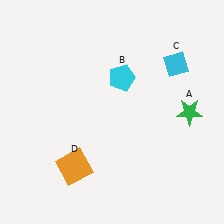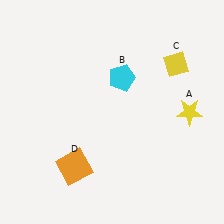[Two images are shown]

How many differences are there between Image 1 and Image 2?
There are 2 differences between the two images.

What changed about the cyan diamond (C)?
In Image 1, C is cyan. In Image 2, it changed to yellow.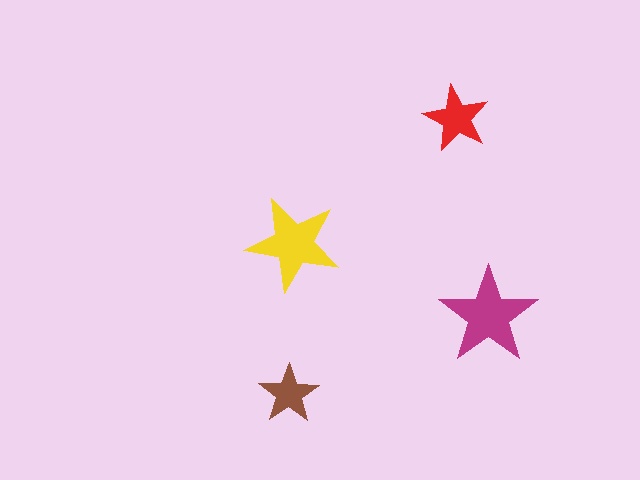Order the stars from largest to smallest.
the magenta one, the yellow one, the red one, the brown one.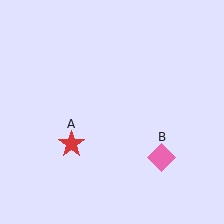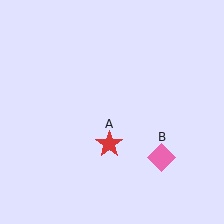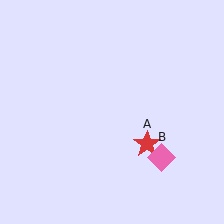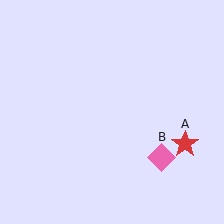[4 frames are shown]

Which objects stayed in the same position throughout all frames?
Pink diamond (object B) remained stationary.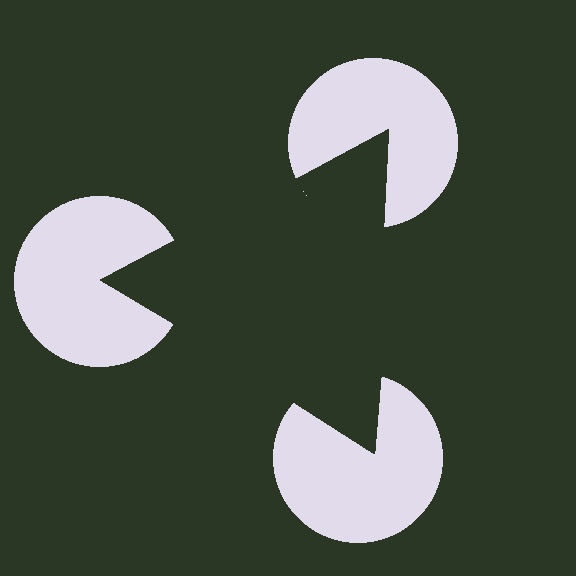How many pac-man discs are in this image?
There are 3 — one at each vertex of the illusory triangle.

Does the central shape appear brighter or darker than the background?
It typically appears slightly darker than the background, even though no actual brightness change is drawn.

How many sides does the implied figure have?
3 sides.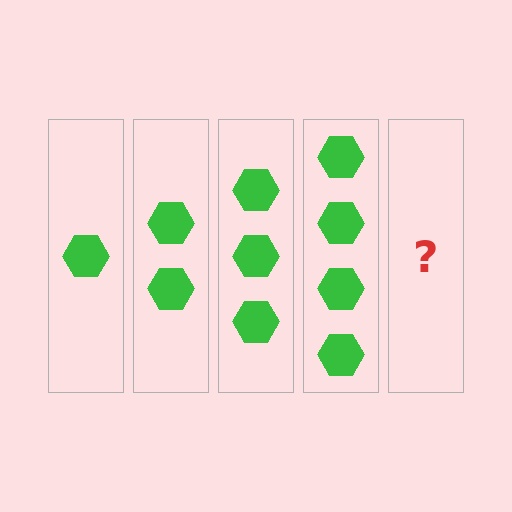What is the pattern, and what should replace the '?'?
The pattern is that each step adds one more hexagon. The '?' should be 5 hexagons.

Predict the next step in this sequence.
The next step is 5 hexagons.